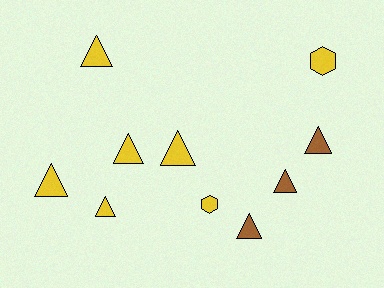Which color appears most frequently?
Yellow, with 7 objects.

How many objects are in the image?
There are 10 objects.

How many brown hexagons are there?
There are no brown hexagons.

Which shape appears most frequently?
Triangle, with 8 objects.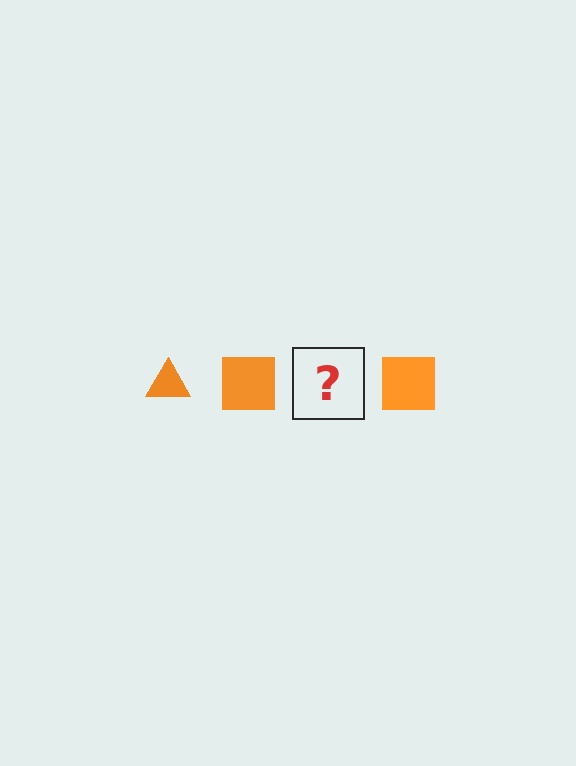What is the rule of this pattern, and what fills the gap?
The rule is that the pattern cycles through triangle, square shapes in orange. The gap should be filled with an orange triangle.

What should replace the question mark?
The question mark should be replaced with an orange triangle.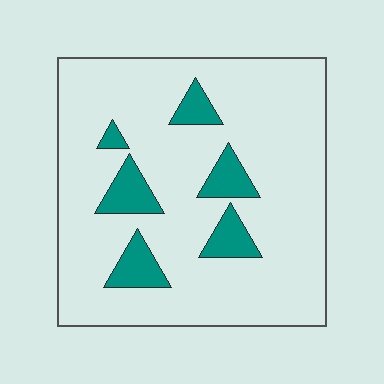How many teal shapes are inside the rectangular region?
6.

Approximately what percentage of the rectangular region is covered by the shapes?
Approximately 15%.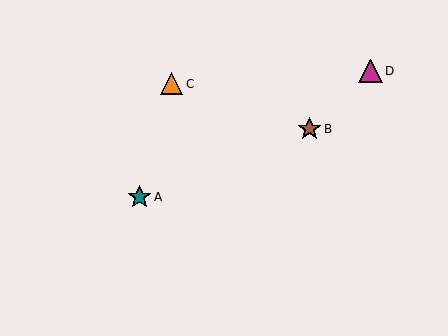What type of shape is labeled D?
Shape D is a magenta triangle.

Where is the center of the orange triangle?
The center of the orange triangle is at (172, 84).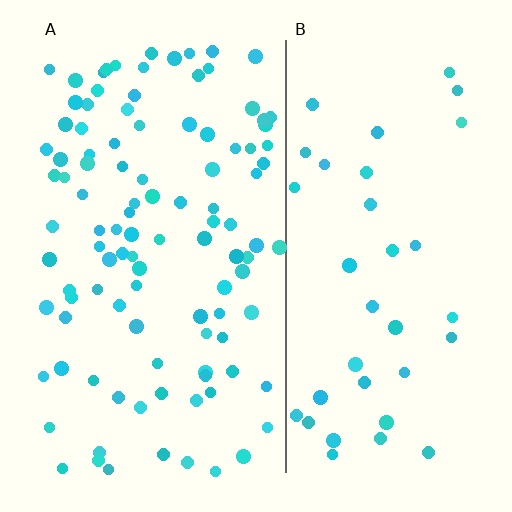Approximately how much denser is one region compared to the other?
Approximately 2.8× — region A over region B.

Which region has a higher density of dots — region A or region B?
A (the left).